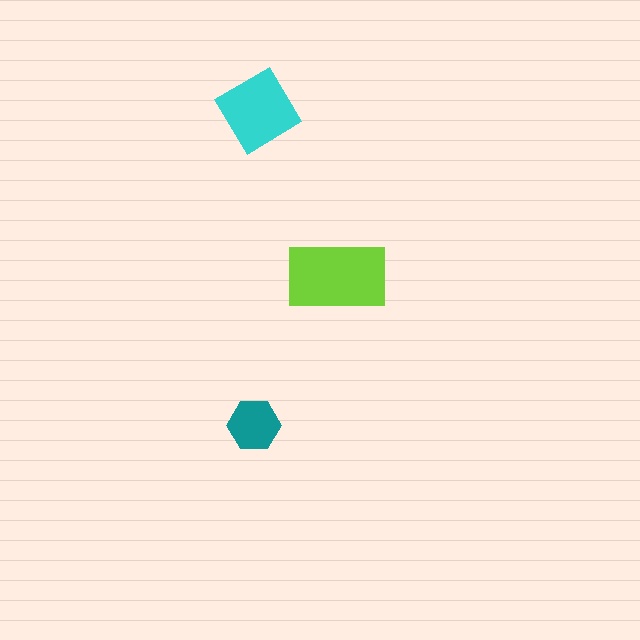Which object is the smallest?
The teal hexagon.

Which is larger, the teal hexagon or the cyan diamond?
The cyan diamond.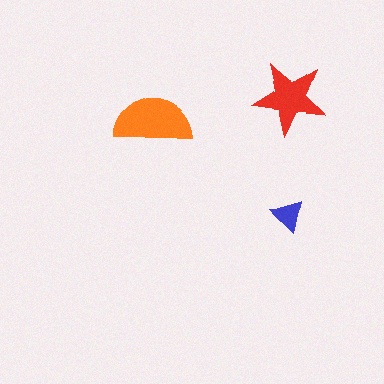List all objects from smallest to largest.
The blue triangle, the red star, the orange semicircle.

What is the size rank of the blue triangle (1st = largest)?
3rd.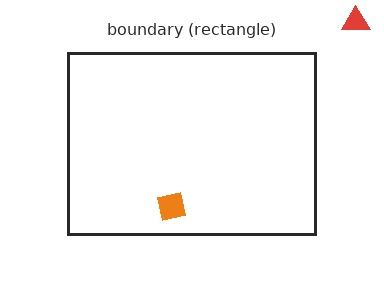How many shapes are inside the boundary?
1 inside, 1 outside.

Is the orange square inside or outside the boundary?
Inside.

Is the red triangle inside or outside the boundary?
Outside.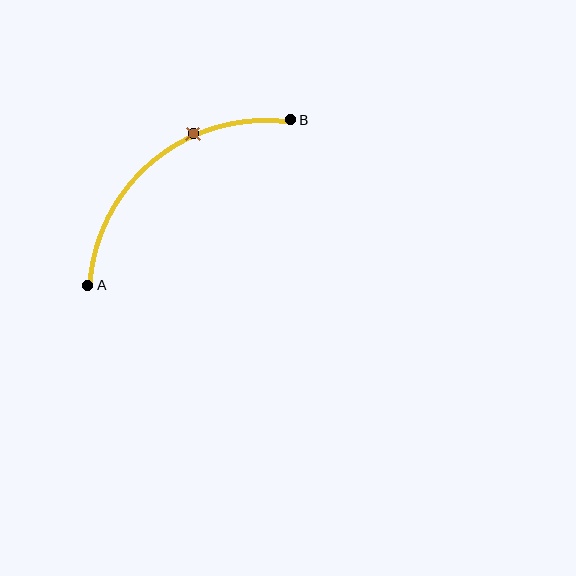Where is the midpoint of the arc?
The arc midpoint is the point on the curve farthest from the straight line joining A and B. It sits above and to the left of that line.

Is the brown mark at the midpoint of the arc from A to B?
No. The brown mark lies on the arc but is closer to endpoint B. The arc midpoint would be at the point on the curve equidistant along the arc from both A and B.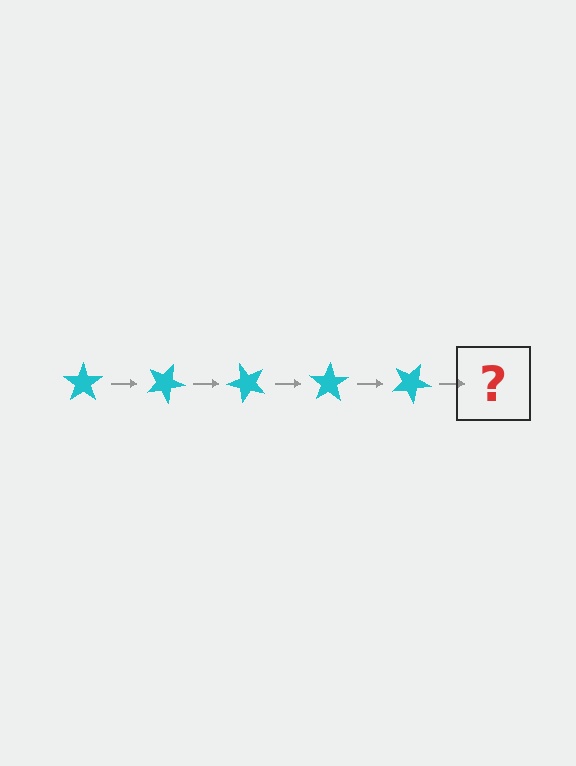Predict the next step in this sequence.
The next step is a cyan star rotated 125 degrees.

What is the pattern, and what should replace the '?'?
The pattern is that the star rotates 25 degrees each step. The '?' should be a cyan star rotated 125 degrees.